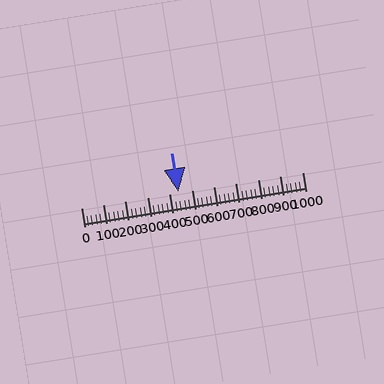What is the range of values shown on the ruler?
The ruler shows values from 0 to 1000.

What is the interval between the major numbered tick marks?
The major tick marks are spaced 100 units apart.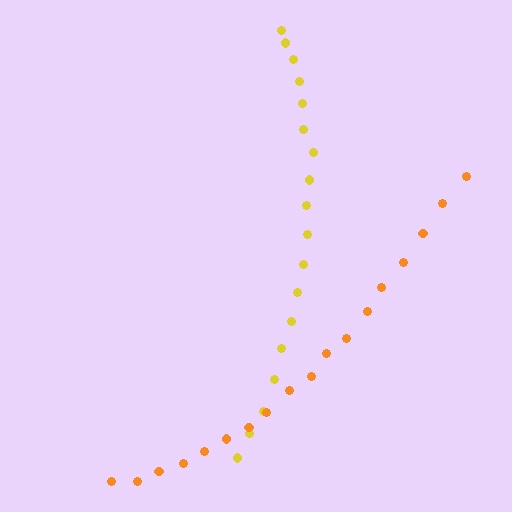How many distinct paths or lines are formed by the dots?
There are 2 distinct paths.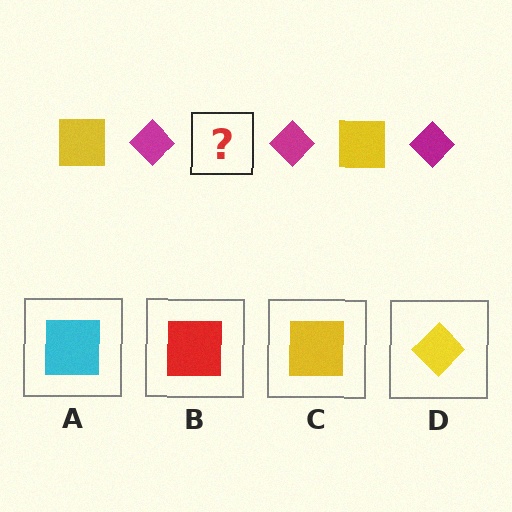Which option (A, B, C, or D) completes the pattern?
C.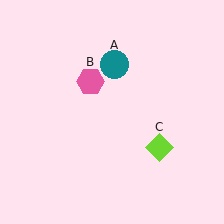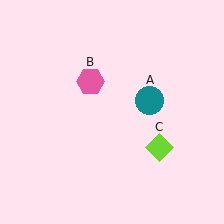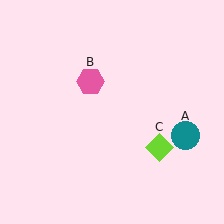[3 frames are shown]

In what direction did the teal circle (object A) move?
The teal circle (object A) moved down and to the right.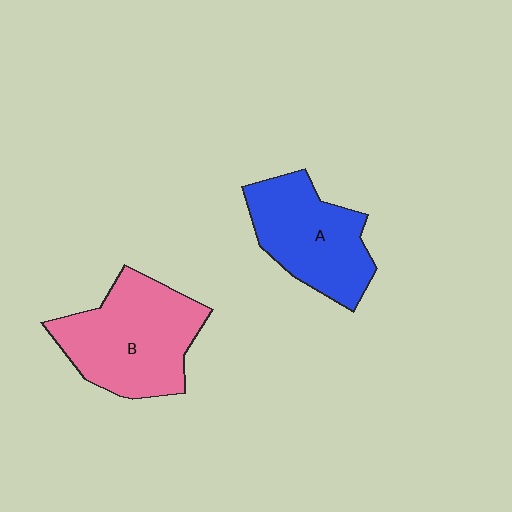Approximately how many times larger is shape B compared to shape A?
Approximately 1.2 times.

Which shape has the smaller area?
Shape A (blue).